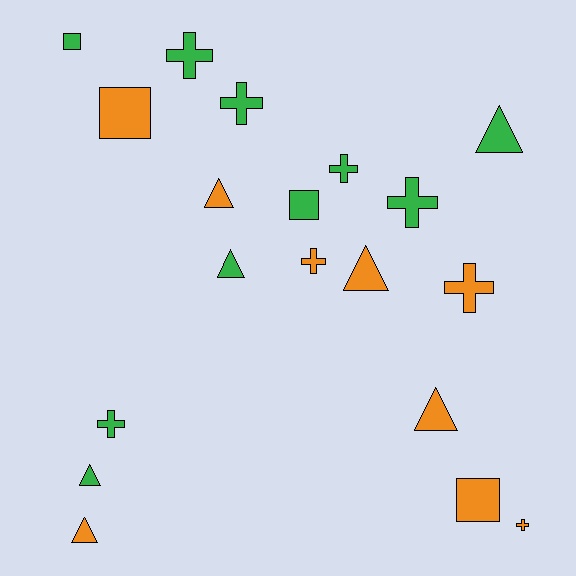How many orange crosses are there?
There are 3 orange crosses.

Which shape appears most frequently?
Cross, with 8 objects.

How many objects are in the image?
There are 19 objects.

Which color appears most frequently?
Green, with 10 objects.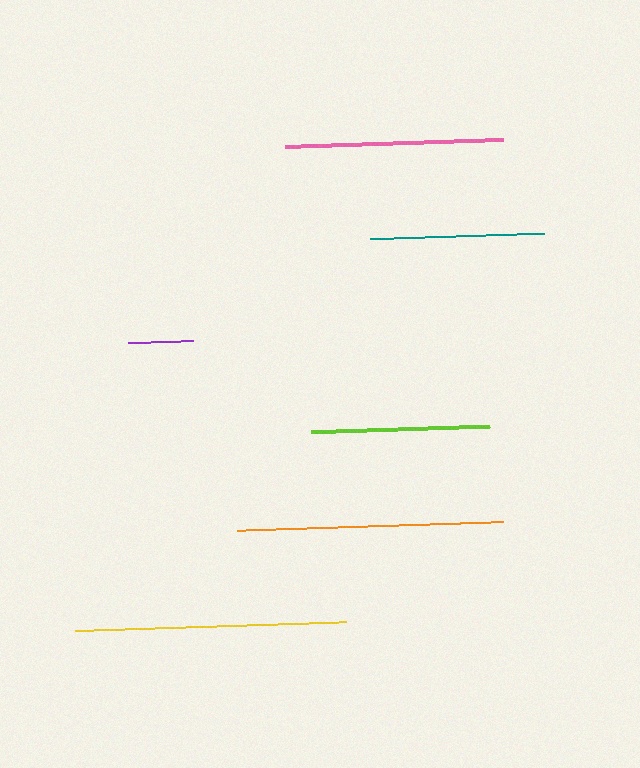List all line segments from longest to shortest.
From longest to shortest: yellow, orange, pink, lime, teal, purple.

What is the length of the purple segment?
The purple segment is approximately 66 pixels long.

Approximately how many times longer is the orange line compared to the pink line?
The orange line is approximately 1.2 times the length of the pink line.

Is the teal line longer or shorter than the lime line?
The lime line is longer than the teal line.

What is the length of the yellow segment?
The yellow segment is approximately 271 pixels long.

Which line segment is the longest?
The yellow line is the longest at approximately 271 pixels.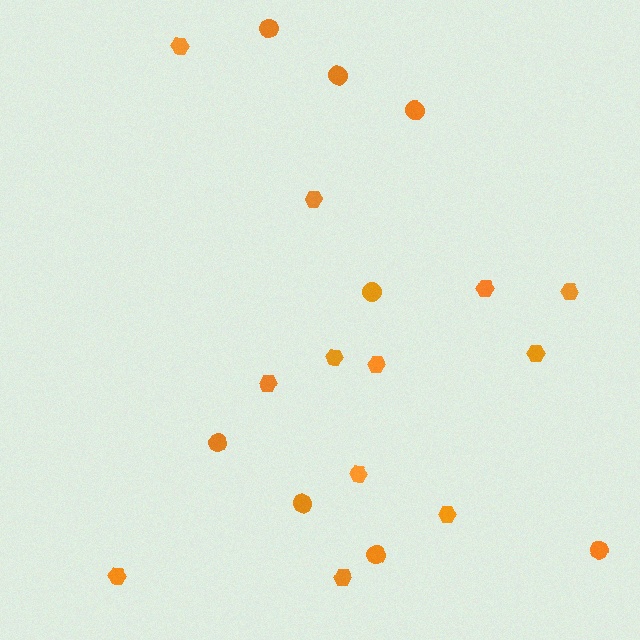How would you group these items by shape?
There are 2 groups: one group of circles (8) and one group of hexagons (12).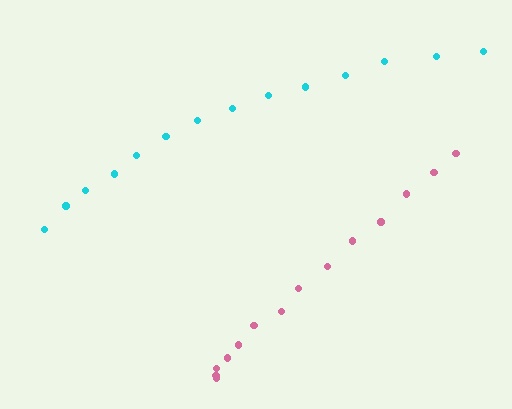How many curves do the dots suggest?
There are 2 distinct paths.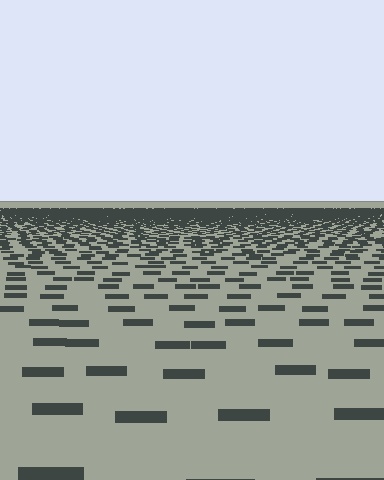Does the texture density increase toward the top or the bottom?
Density increases toward the top.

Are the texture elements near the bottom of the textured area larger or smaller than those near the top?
Larger. Near the bottom, elements are closer to the viewer and appear at a bigger on-screen size.